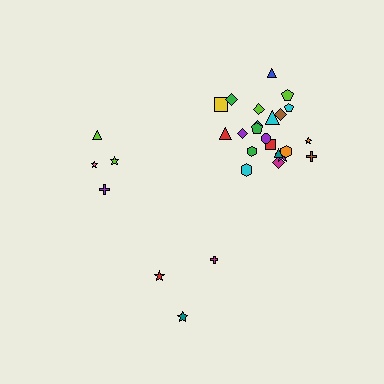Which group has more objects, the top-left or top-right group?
The top-right group.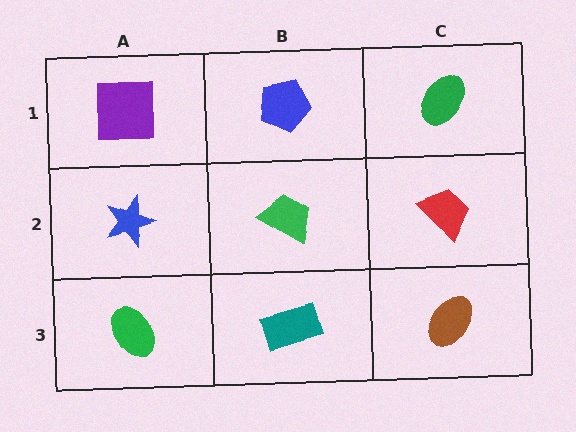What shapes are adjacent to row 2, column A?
A purple square (row 1, column A), a green ellipse (row 3, column A), a green trapezoid (row 2, column B).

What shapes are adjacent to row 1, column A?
A blue star (row 2, column A), a blue pentagon (row 1, column B).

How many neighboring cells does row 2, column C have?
3.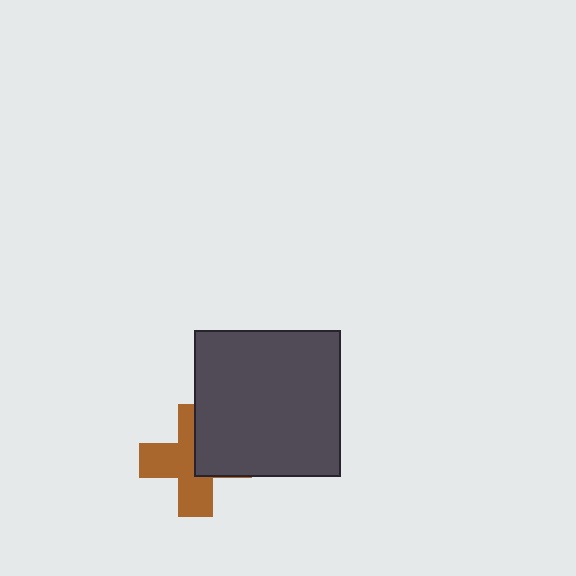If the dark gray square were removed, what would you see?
You would see the complete brown cross.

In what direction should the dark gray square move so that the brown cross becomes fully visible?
The dark gray square should move toward the upper-right. That is the shortest direction to clear the overlap and leave the brown cross fully visible.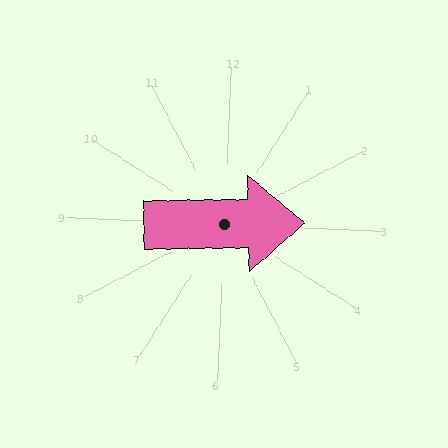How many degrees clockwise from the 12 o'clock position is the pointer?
Approximately 87 degrees.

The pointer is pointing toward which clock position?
Roughly 3 o'clock.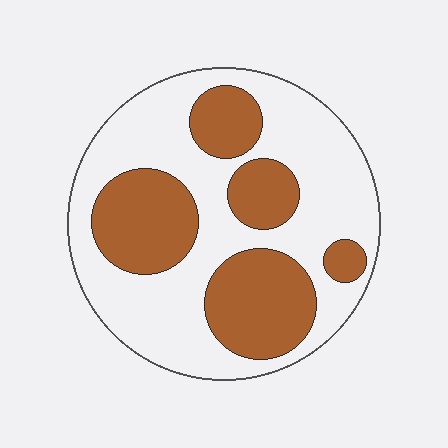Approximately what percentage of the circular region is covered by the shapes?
Approximately 35%.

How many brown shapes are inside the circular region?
5.